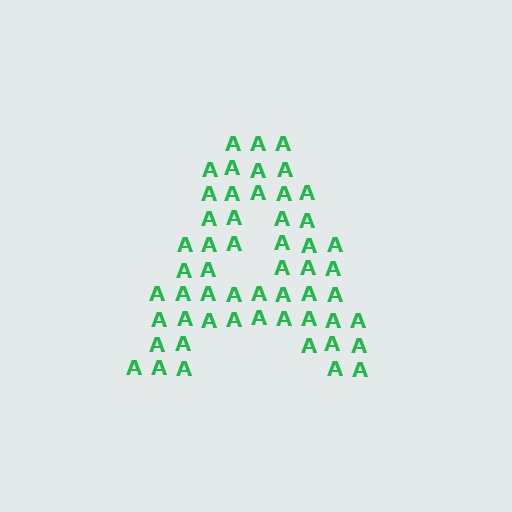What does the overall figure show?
The overall figure shows the letter A.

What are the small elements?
The small elements are letter A's.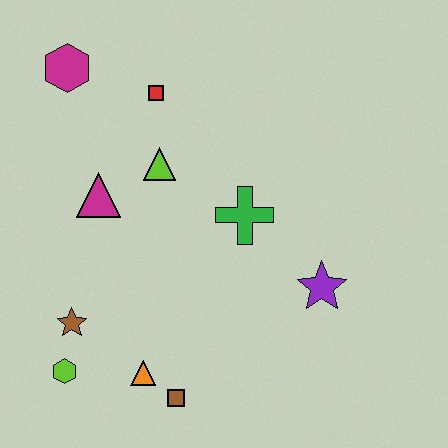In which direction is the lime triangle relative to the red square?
The lime triangle is below the red square.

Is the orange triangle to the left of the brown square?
Yes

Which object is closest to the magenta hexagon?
The red square is closest to the magenta hexagon.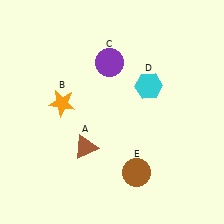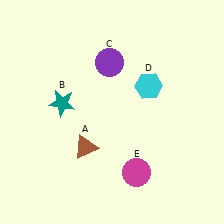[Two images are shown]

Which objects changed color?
B changed from orange to teal. E changed from brown to magenta.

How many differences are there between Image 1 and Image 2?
There are 2 differences between the two images.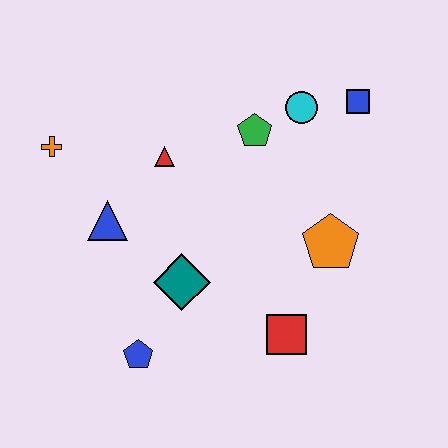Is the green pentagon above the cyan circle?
No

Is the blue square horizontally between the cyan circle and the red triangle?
No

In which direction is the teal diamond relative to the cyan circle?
The teal diamond is below the cyan circle.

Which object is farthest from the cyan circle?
The blue pentagon is farthest from the cyan circle.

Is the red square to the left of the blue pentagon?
No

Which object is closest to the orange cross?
The blue triangle is closest to the orange cross.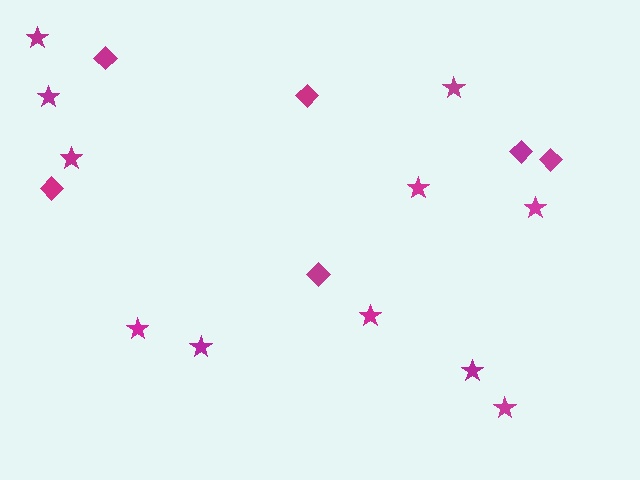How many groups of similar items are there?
There are 2 groups: one group of diamonds (6) and one group of stars (11).